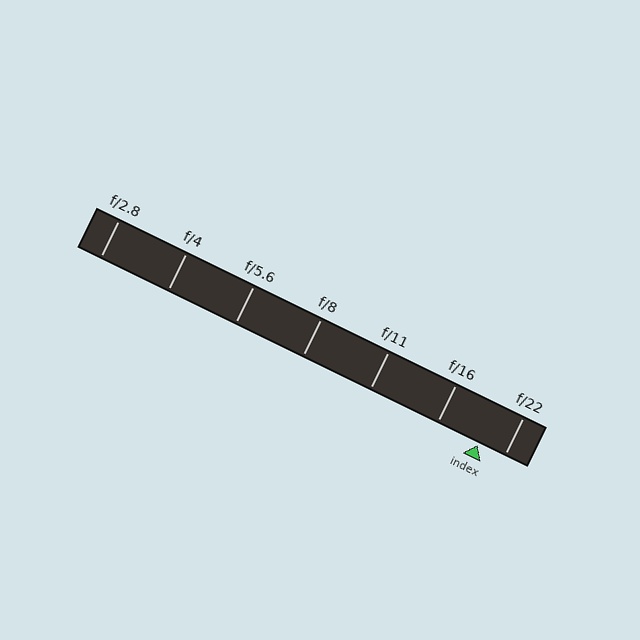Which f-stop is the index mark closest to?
The index mark is closest to f/22.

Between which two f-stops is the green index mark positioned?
The index mark is between f/16 and f/22.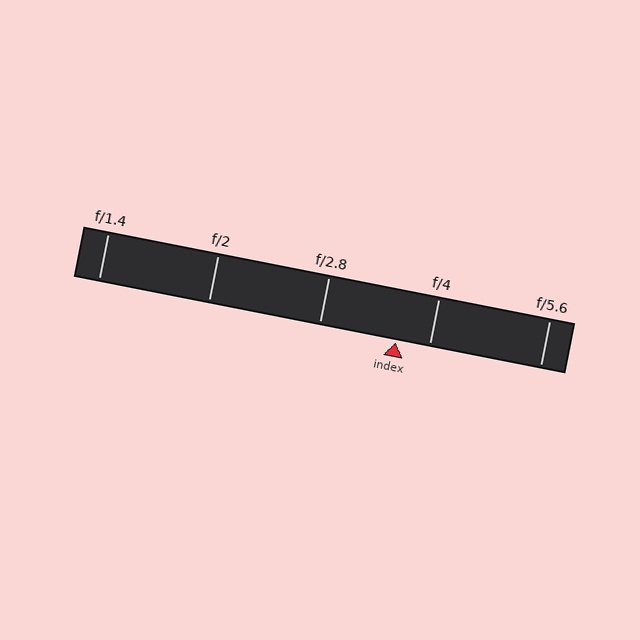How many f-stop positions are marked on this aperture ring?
There are 5 f-stop positions marked.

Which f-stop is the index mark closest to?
The index mark is closest to f/4.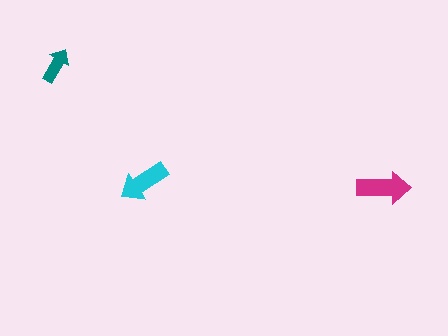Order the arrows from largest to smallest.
the magenta one, the cyan one, the teal one.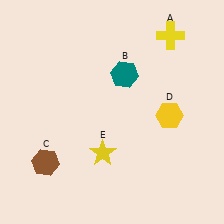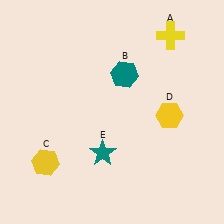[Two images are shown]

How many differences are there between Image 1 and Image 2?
There are 2 differences between the two images.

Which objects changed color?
C changed from brown to yellow. E changed from yellow to teal.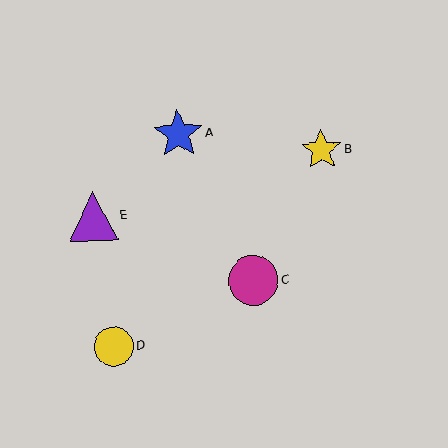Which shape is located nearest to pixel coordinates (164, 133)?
The blue star (labeled A) at (178, 134) is nearest to that location.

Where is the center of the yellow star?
The center of the yellow star is at (321, 150).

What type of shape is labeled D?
Shape D is a yellow circle.